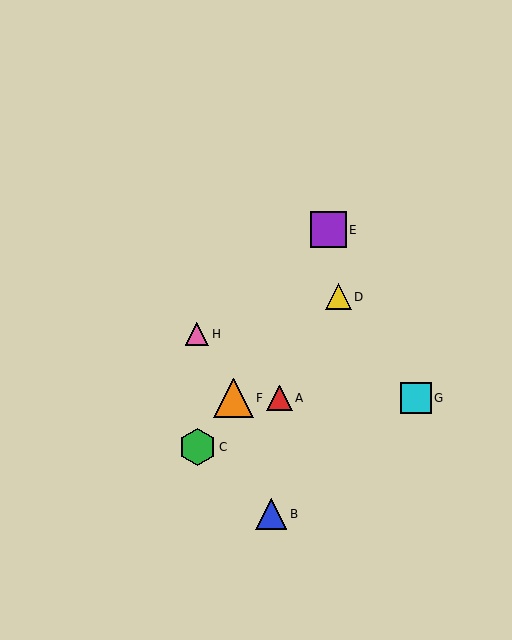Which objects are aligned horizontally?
Objects A, F, G are aligned horizontally.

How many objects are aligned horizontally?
3 objects (A, F, G) are aligned horizontally.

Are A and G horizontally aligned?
Yes, both are at y≈398.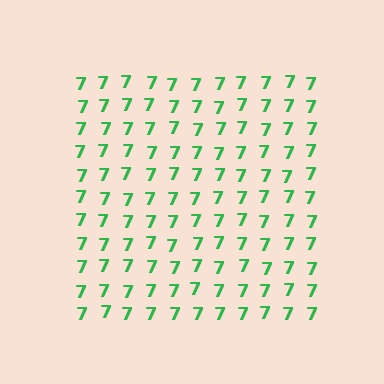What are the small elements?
The small elements are digit 7's.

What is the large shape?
The large shape is a square.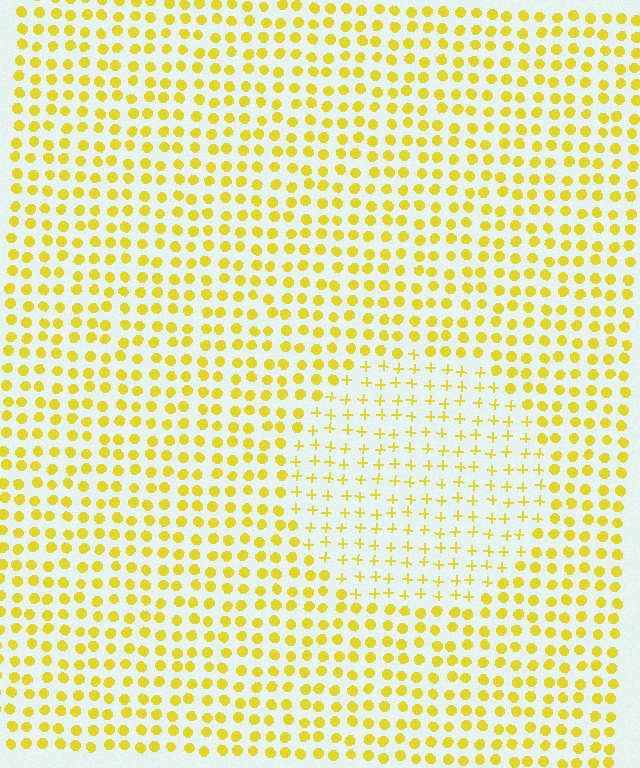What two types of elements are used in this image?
The image uses plus signs inside the circle region and circles outside it.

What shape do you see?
I see a circle.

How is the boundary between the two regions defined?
The boundary is defined by a change in element shape: plus signs inside vs. circles outside. All elements share the same color and spacing.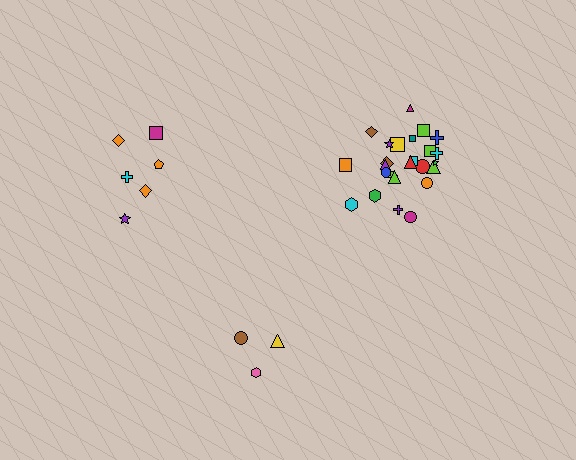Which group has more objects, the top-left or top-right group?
The top-right group.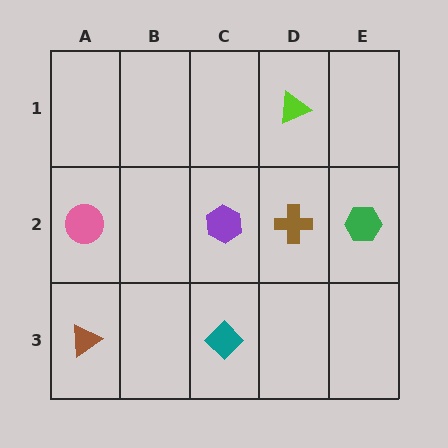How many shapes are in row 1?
1 shape.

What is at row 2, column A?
A pink circle.